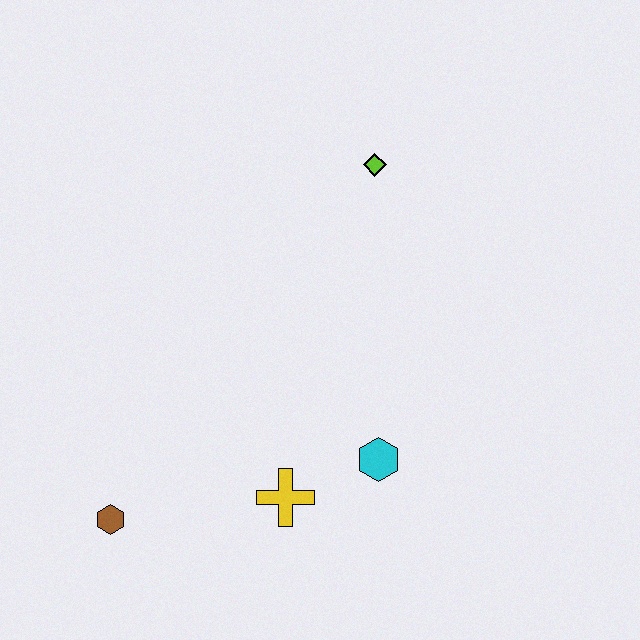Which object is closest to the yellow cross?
The cyan hexagon is closest to the yellow cross.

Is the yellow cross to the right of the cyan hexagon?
No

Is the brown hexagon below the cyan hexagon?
Yes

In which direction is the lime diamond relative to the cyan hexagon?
The lime diamond is above the cyan hexagon.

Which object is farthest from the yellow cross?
The lime diamond is farthest from the yellow cross.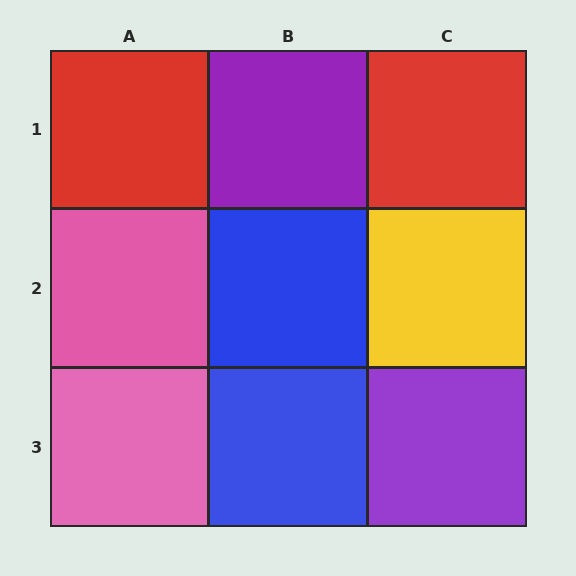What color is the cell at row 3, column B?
Blue.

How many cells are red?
2 cells are red.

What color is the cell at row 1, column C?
Red.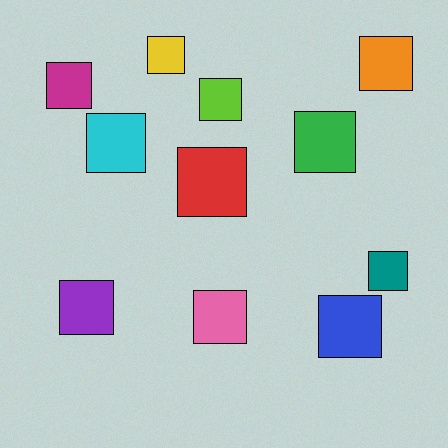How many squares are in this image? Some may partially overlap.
There are 11 squares.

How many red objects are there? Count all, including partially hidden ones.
There is 1 red object.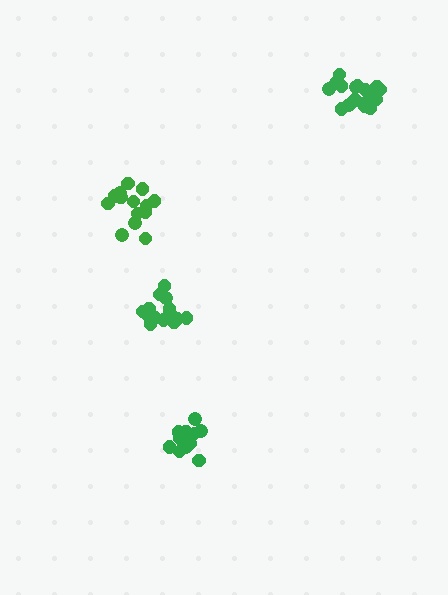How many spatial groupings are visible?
There are 4 spatial groupings.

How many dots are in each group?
Group 1: 19 dots, Group 2: 14 dots, Group 3: 15 dots, Group 4: 14 dots (62 total).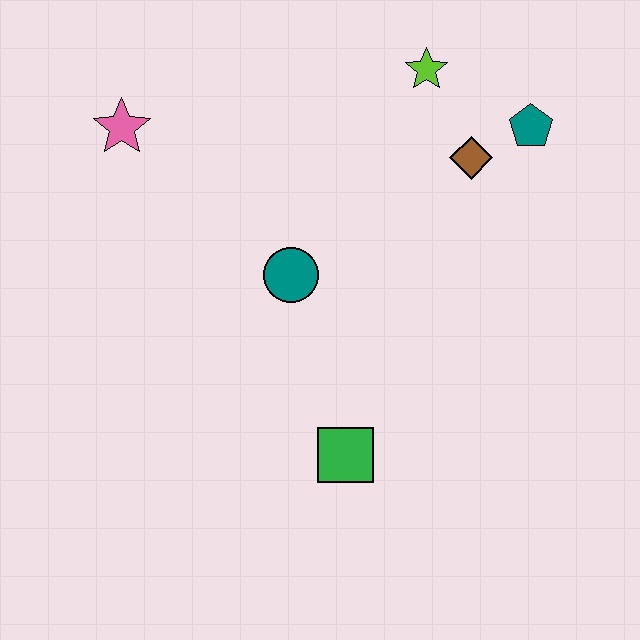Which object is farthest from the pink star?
The teal pentagon is farthest from the pink star.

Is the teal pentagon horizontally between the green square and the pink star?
No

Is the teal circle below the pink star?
Yes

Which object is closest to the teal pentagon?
The brown diamond is closest to the teal pentagon.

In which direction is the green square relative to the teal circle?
The green square is below the teal circle.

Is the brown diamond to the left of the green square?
No